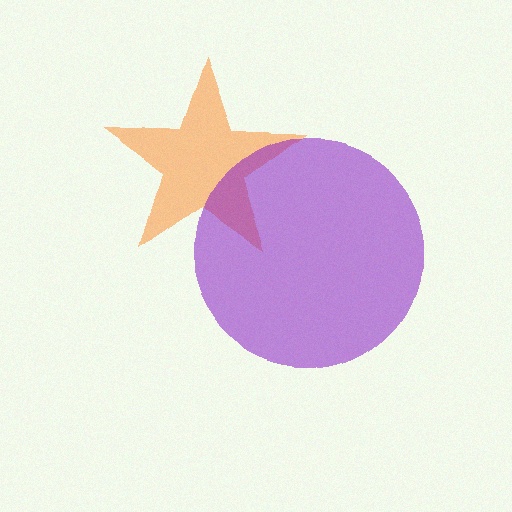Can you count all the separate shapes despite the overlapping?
Yes, there are 2 separate shapes.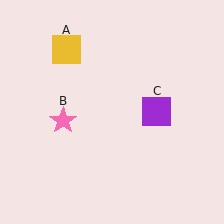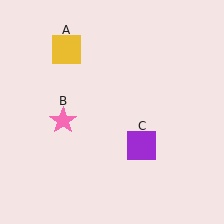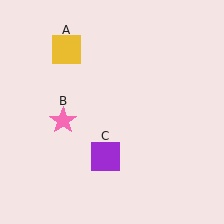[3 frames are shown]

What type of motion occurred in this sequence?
The purple square (object C) rotated clockwise around the center of the scene.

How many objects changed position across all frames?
1 object changed position: purple square (object C).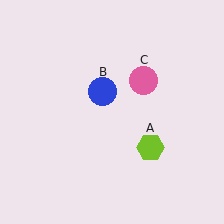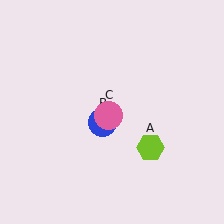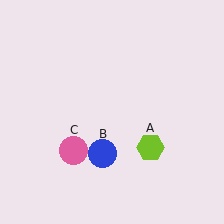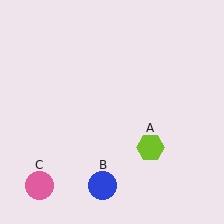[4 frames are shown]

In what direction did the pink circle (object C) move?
The pink circle (object C) moved down and to the left.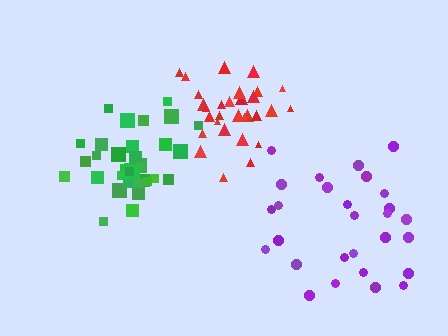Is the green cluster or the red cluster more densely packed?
Red.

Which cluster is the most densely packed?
Red.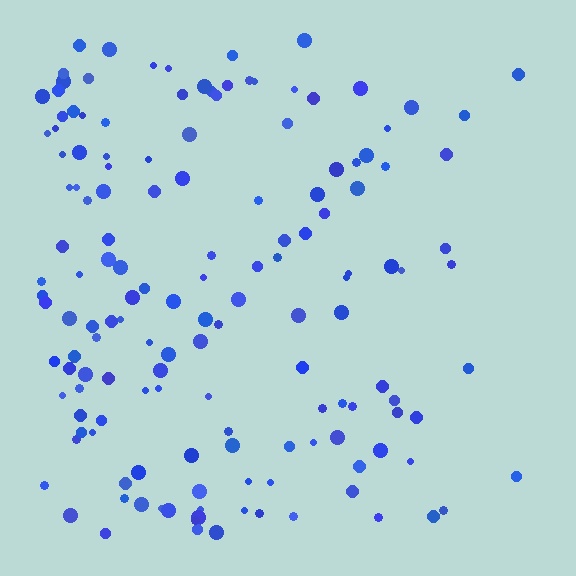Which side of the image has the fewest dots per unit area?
The right.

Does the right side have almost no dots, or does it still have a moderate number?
Still a moderate number, just noticeably fewer than the left.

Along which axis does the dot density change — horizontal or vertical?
Horizontal.